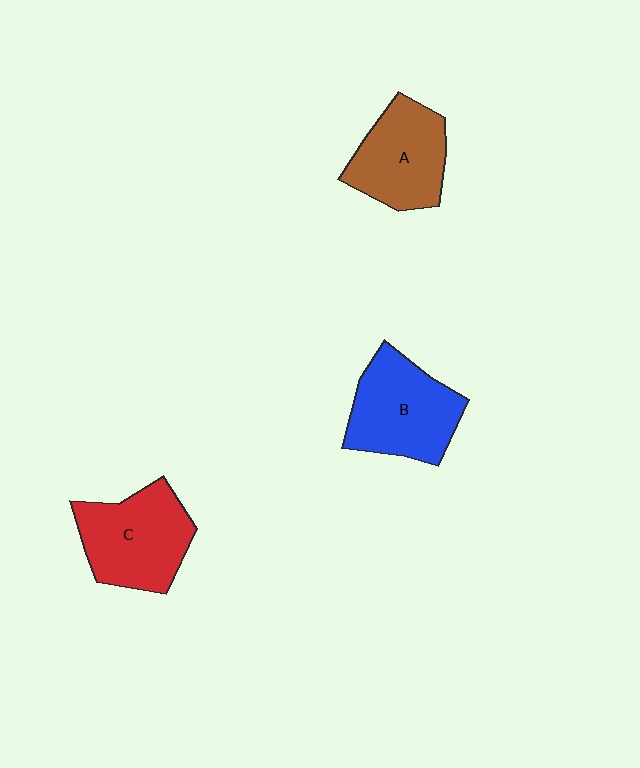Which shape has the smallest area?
Shape A (brown).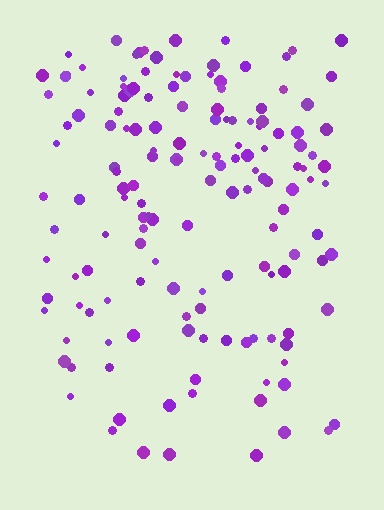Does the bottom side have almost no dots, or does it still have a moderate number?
Still a moderate number, just noticeably fewer than the top.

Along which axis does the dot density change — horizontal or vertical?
Vertical.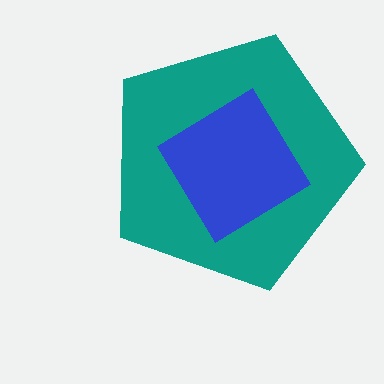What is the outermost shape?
The teal pentagon.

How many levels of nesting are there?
2.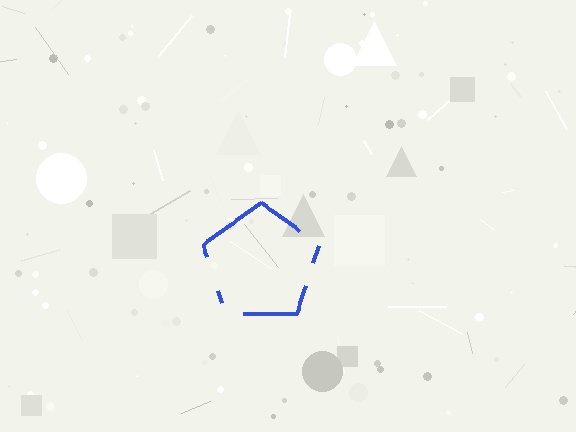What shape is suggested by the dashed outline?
The dashed outline suggests a pentagon.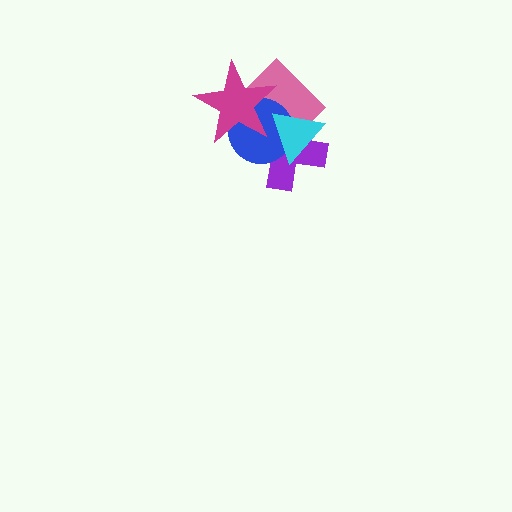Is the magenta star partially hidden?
Yes, it is partially covered by another shape.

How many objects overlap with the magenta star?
4 objects overlap with the magenta star.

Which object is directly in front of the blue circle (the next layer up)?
The magenta star is directly in front of the blue circle.